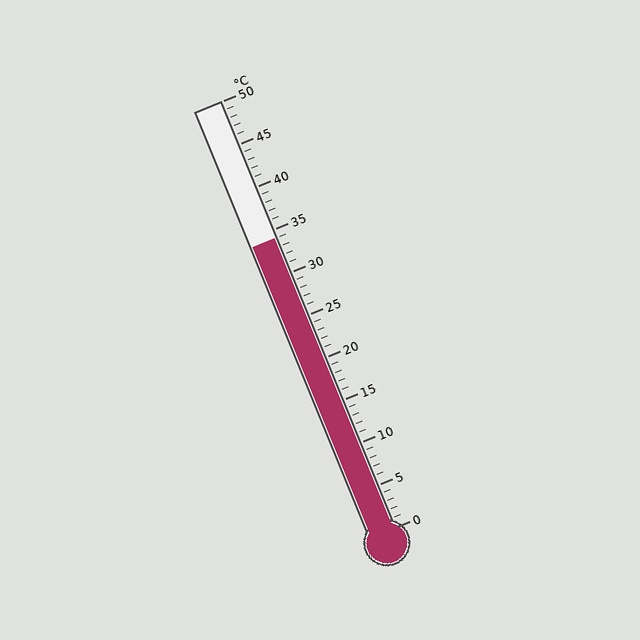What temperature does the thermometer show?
The thermometer shows approximately 34°C.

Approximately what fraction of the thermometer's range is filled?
The thermometer is filled to approximately 70% of its range.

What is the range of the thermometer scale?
The thermometer scale ranges from 0°C to 50°C.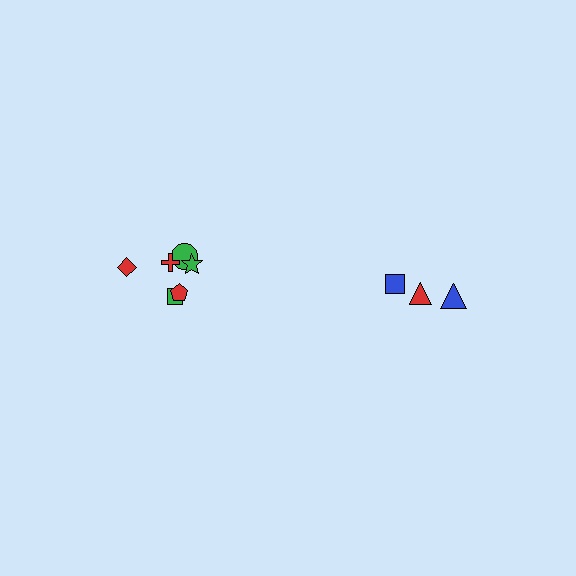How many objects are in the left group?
There are 6 objects.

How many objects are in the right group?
There are 3 objects.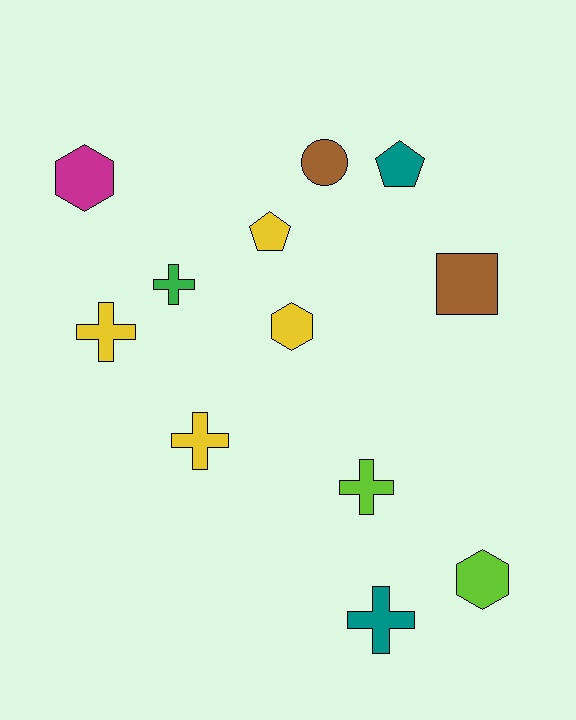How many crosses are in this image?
There are 5 crosses.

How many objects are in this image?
There are 12 objects.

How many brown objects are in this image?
There are 2 brown objects.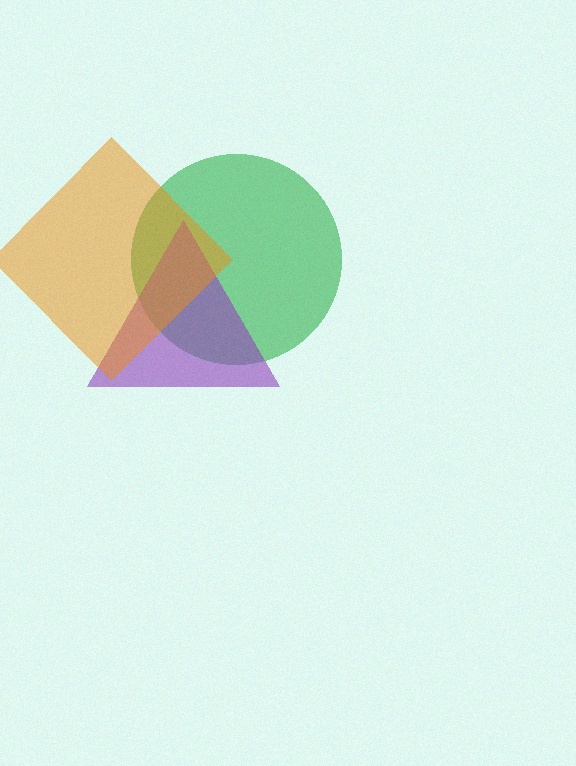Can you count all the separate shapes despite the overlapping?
Yes, there are 3 separate shapes.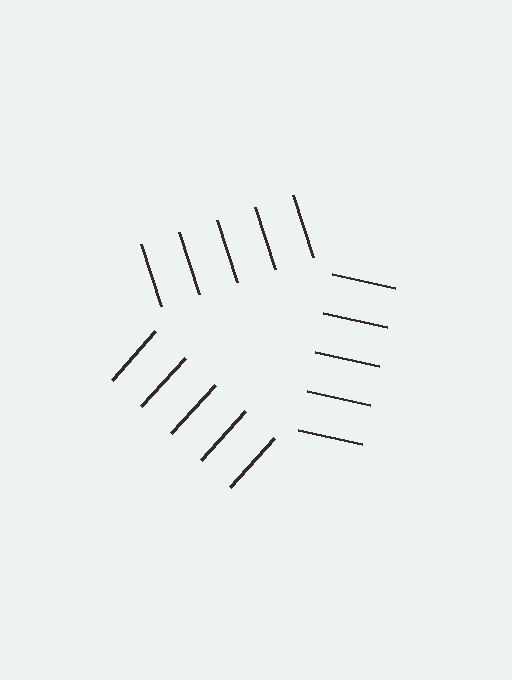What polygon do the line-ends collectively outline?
An illusory triangle — the line segments terminate on its edges but no continuous stroke is drawn.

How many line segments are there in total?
15 — 5 along each of the 3 edges.